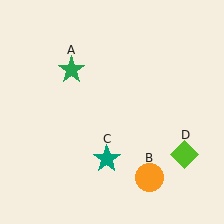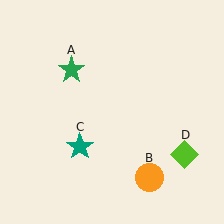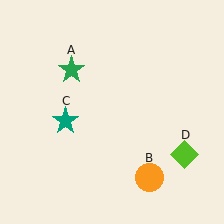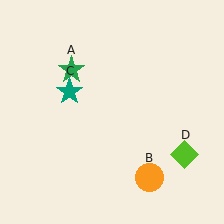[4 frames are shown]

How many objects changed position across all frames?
1 object changed position: teal star (object C).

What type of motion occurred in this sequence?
The teal star (object C) rotated clockwise around the center of the scene.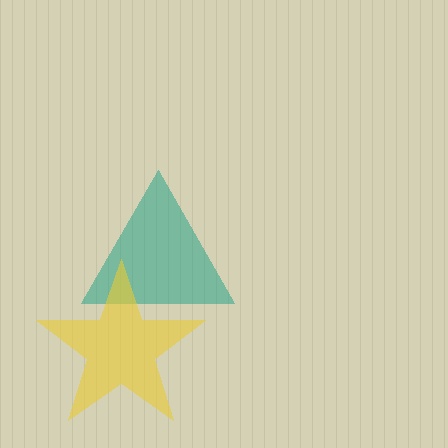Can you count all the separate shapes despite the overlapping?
Yes, there are 2 separate shapes.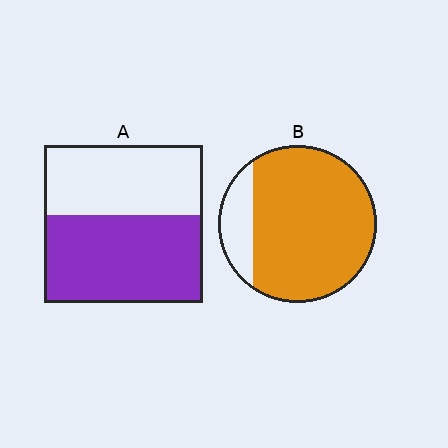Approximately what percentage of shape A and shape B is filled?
A is approximately 55% and B is approximately 85%.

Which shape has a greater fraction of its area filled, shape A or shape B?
Shape B.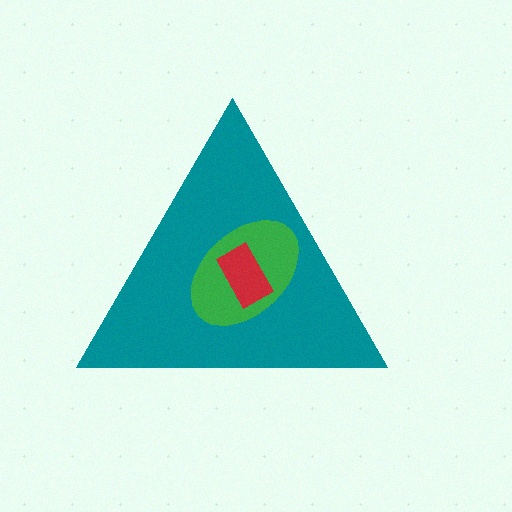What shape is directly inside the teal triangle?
The green ellipse.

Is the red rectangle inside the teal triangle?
Yes.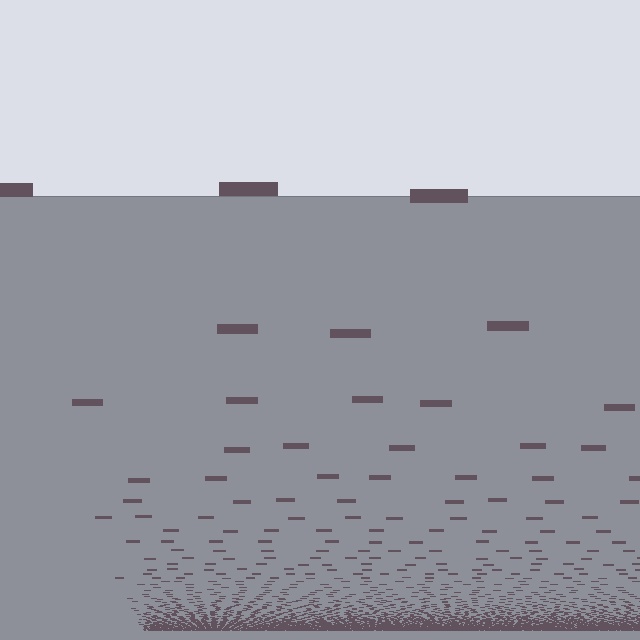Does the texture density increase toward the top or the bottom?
Density increases toward the bottom.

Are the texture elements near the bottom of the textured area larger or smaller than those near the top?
Smaller. The gradient is inverted — elements near the bottom are smaller and denser.